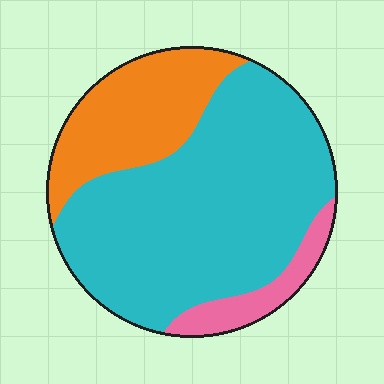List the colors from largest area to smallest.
From largest to smallest: cyan, orange, pink.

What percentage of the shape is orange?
Orange covers roughly 25% of the shape.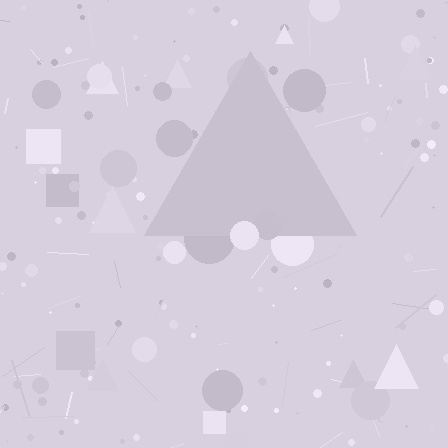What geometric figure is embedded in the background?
A triangle is embedded in the background.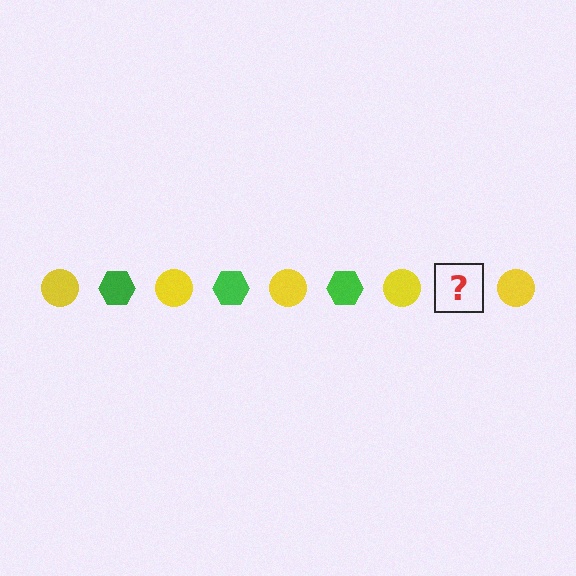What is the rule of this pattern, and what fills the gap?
The rule is that the pattern alternates between yellow circle and green hexagon. The gap should be filled with a green hexagon.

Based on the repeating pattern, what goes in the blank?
The blank should be a green hexagon.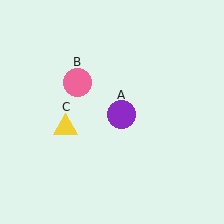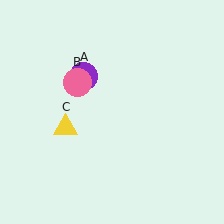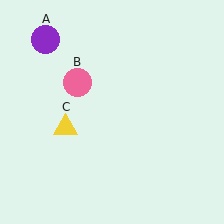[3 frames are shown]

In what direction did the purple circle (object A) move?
The purple circle (object A) moved up and to the left.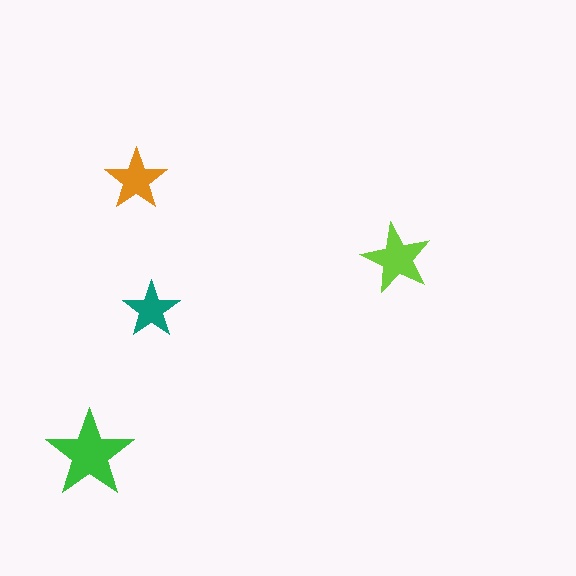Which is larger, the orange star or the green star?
The green one.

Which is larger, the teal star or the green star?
The green one.